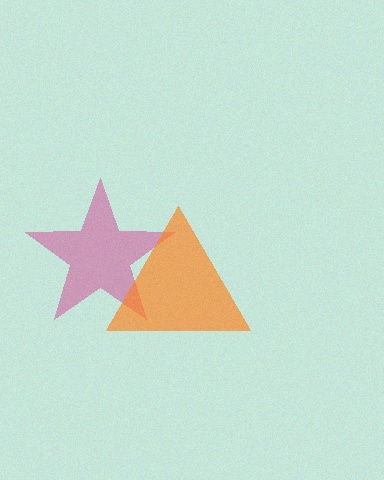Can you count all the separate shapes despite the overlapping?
Yes, there are 2 separate shapes.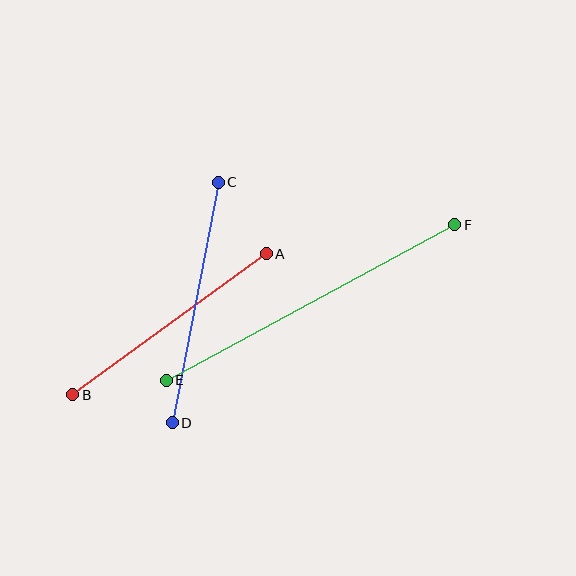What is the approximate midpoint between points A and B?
The midpoint is at approximately (169, 324) pixels.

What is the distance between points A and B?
The distance is approximately 239 pixels.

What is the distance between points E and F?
The distance is approximately 328 pixels.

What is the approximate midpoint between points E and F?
The midpoint is at approximately (311, 303) pixels.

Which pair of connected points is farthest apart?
Points E and F are farthest apart.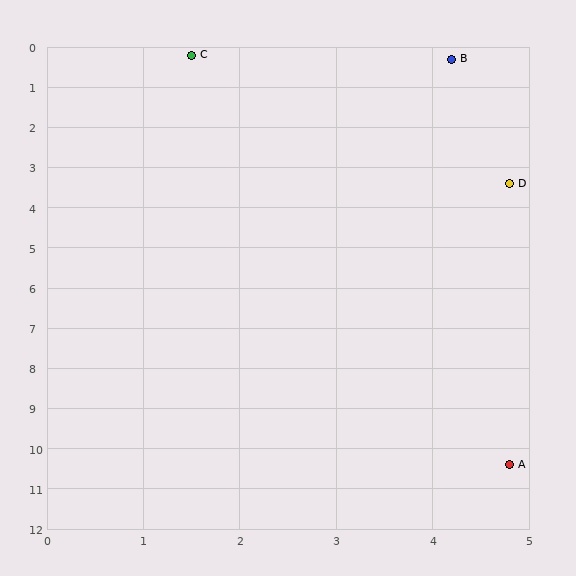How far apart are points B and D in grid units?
Points B and D are about 3.2 grid units apart.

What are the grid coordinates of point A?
Point A is at approximately (4.8, 10.4).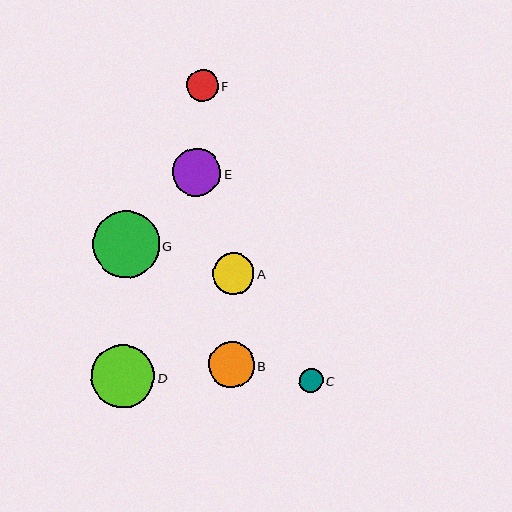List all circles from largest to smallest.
From largest to smallest: G, D, E, B, A, F, C.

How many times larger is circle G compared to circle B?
Circle G is approximately 1.4 times the size of circle B.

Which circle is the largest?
Circle G is the largest with a size of approximately 66 pixels.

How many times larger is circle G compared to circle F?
Circle G is approximately 2.1 times the size of circle F.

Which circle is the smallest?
Circle C is the smallest with a size of approximately 24 pixels.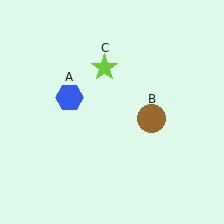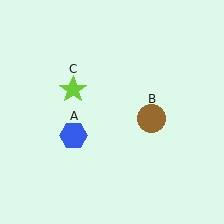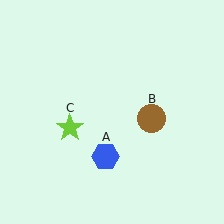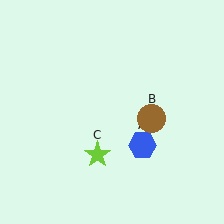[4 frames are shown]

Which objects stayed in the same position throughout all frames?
Brown circle (object B) remained stationary.